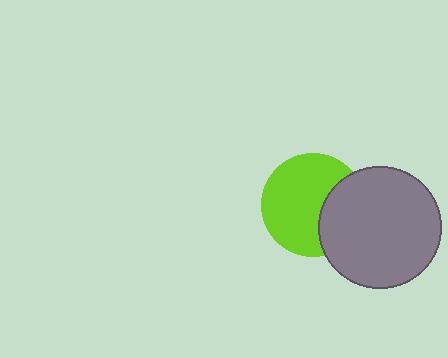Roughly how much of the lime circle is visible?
Most of it is visible (roughly 68%).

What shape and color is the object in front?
The object in front is a gray circle.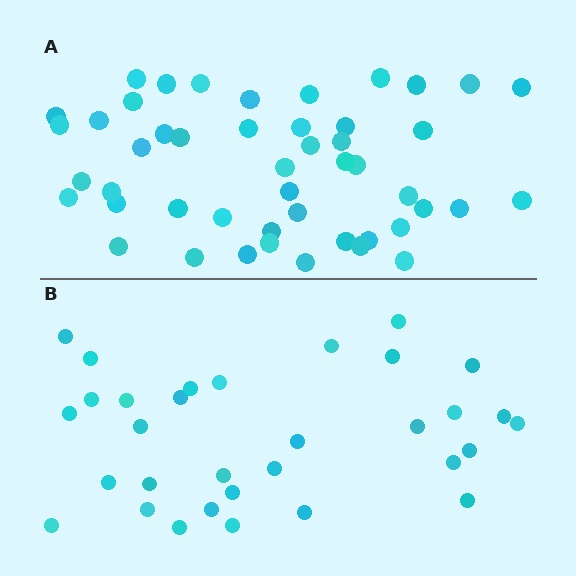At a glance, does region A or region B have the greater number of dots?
Region A (the top region) has more dots.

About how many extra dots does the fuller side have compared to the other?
Region A has approximately 15 more dots than region B.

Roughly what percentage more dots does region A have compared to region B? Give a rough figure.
About 50% more.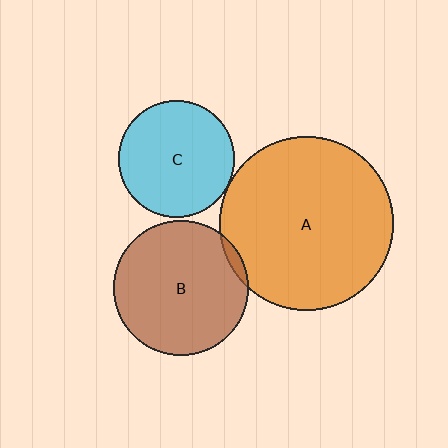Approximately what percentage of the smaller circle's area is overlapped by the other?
Approximately 5%.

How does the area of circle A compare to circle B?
Approximately 1.6 times.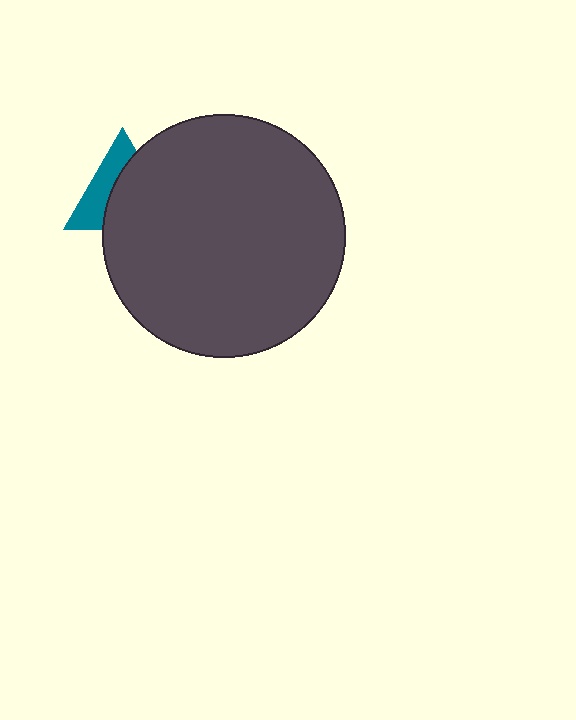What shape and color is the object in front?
The object in front is a dark gray circle.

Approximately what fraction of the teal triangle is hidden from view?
Roughly 58% of the teal triangle is hidden behind the dark gray circle.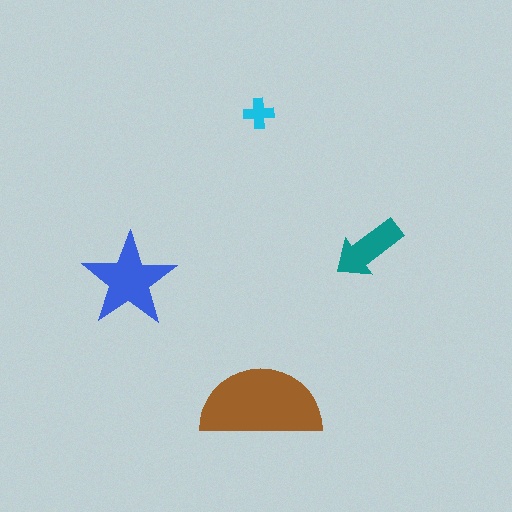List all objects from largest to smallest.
The brown semicircle, the blue star, the teal arrow, the cyan cross.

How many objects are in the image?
There are 4 objects in the image.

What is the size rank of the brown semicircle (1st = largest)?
1st.